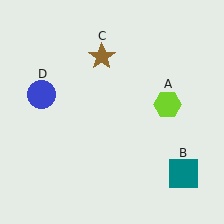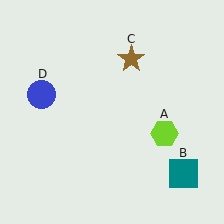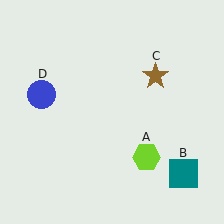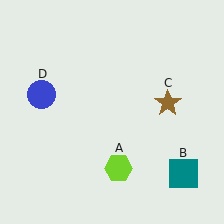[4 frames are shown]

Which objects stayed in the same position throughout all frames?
Teal square (object B) and blue circle (object D) remained stationary.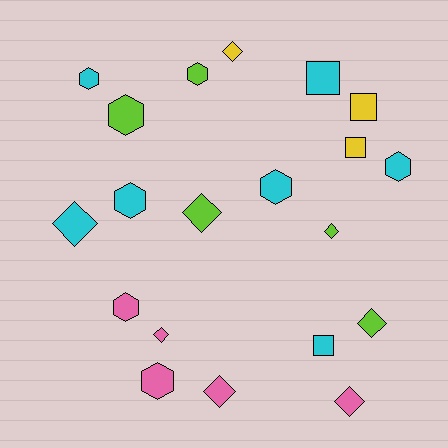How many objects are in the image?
There are 20 objects.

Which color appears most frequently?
Cyan, with 7 objects.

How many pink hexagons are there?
There are 2 pink hexagons.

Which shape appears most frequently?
Hexagon, with 8 objects.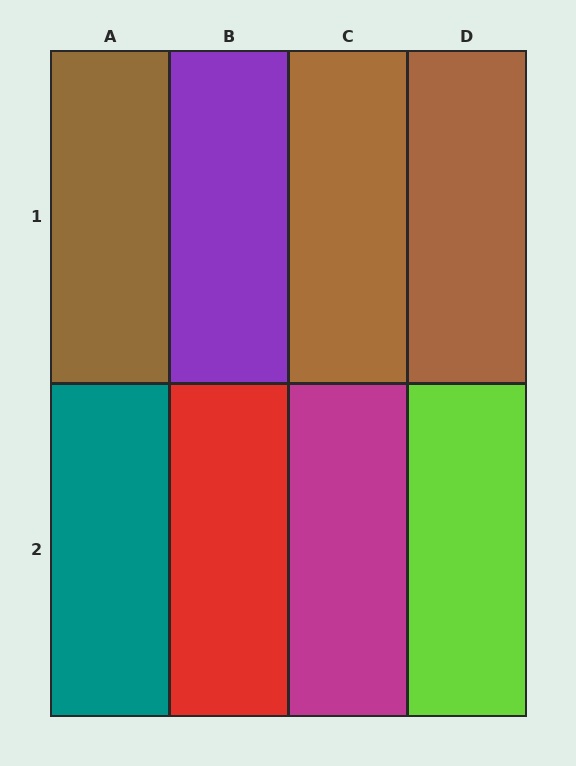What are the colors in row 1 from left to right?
Brown, purple, brown, brown.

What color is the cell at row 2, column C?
Magenta.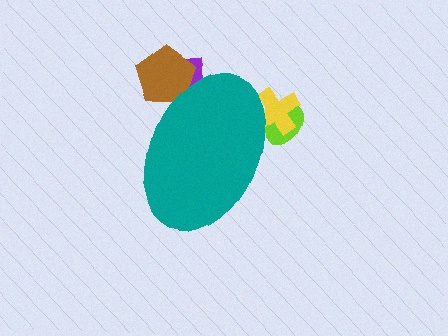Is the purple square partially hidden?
Yes, the purple square is partially hidden behind the teal ellipse.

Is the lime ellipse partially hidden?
Yes, the lime ellipse is partially hidden behind the teal ellipse.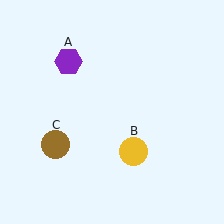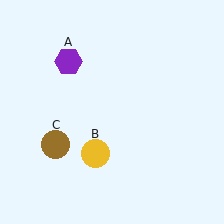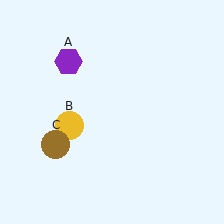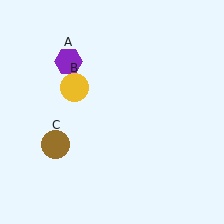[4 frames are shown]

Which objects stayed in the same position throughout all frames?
Purple hexagon (object A) and brown circle (object C) remained stationary.